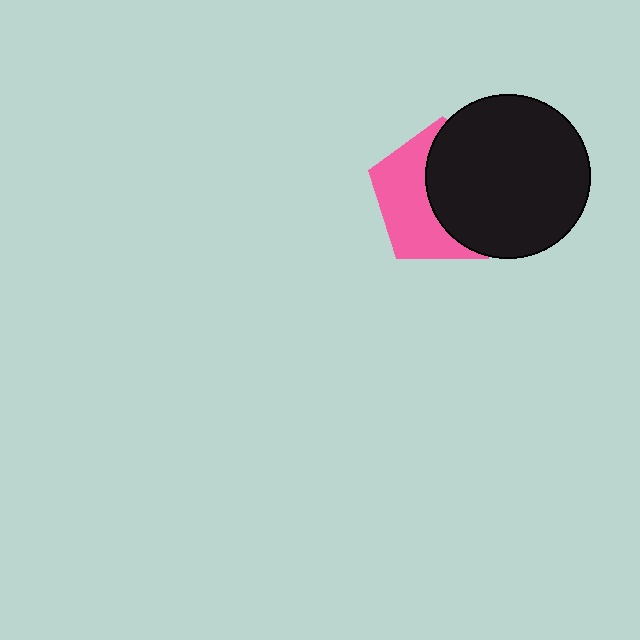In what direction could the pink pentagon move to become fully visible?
The pink pentagon could move left. That would shift it out from behind the black circle entirely.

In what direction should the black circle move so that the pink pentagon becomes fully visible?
The black circle should move right. That is the shortest direction to clear the overlap and leave the pink pentagon fully visible.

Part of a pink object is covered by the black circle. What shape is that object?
It is a pentagon.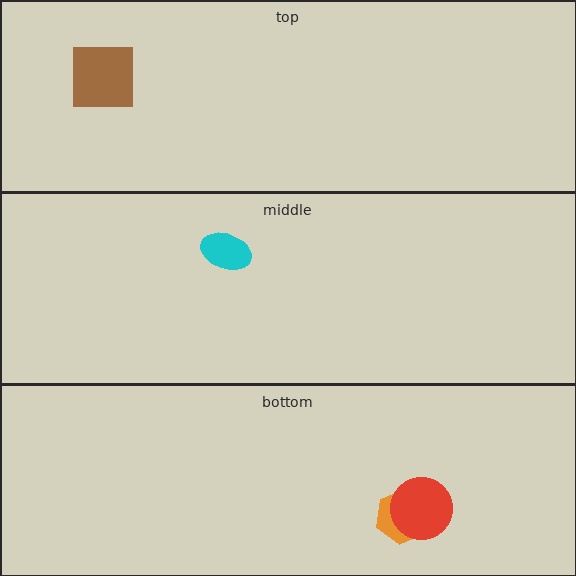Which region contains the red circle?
The bottom region.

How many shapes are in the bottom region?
2.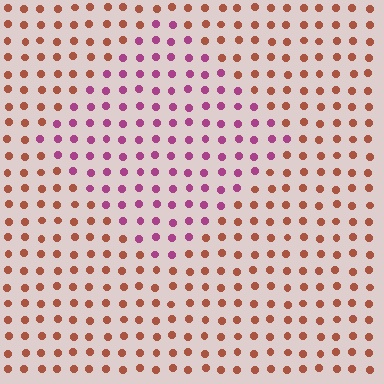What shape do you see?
I see a diamond.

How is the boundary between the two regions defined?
The boundary is defined purely by a slight shift in hue (about 54 degrees). Spacing, size, and orientation are identical on both sides.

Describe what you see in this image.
The image is filled with small brown elements in a uniform arrangement. A diamond-shaped region is visible where the elements are tinted to a slightly different hue, forming a subtle color boundary.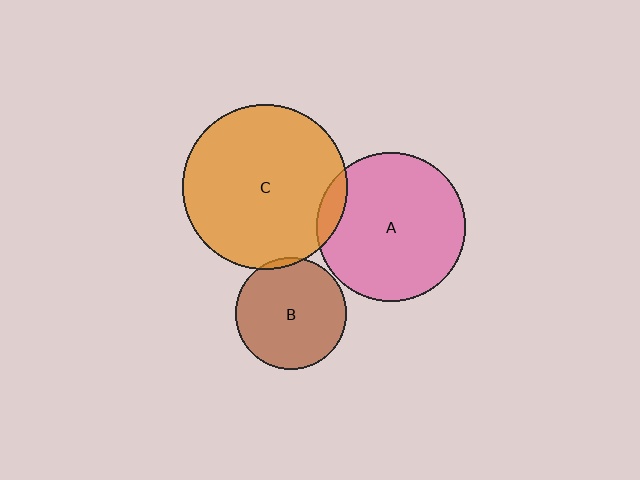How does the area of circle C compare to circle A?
Approximately 1.2 times.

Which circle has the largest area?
Circle C (orange).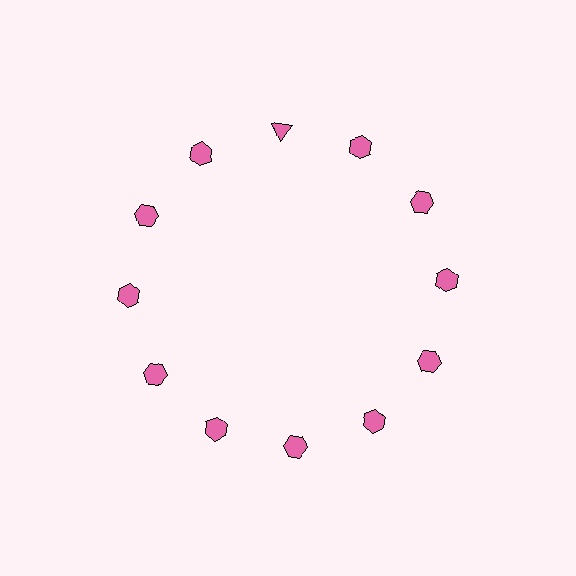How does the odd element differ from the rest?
It has a different shape: triangle instead of hexagon.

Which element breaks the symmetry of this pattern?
The pink triangle at roughly the 12 o'clock position breaks the symmetry. All other shapes are pink hexagons.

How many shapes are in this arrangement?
There are 12 shapes arranged in a ring pattern.